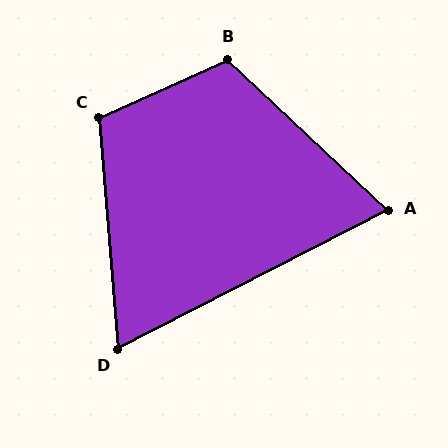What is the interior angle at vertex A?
Approximately 71 degrees (acute).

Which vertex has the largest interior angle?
B, at approximately 112 degrees.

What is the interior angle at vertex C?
Approximately 109 degrees (obtuse).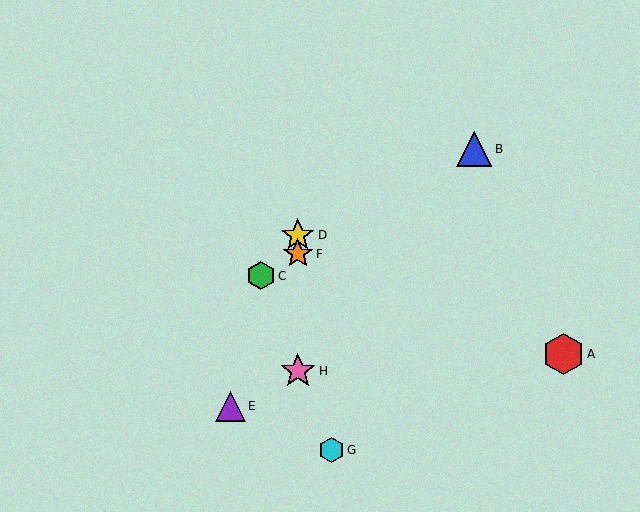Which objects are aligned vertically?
Objects D, F, H are aligned vertically.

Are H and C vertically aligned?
No, H is at x≈298 and C is at x≈261.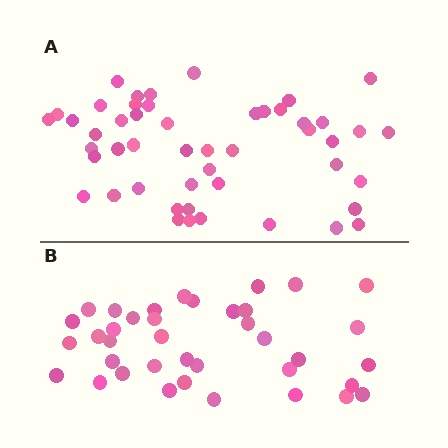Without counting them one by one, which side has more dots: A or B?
Region A (the top region) has more dots.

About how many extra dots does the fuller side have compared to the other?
Region A has roughly 12 or so more dots than region B.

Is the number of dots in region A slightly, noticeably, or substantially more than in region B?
Region A has noticeably more, but not dramatically so. The ratio is roughly 1.3 to 1.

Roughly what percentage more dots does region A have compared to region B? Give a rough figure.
About 30% more.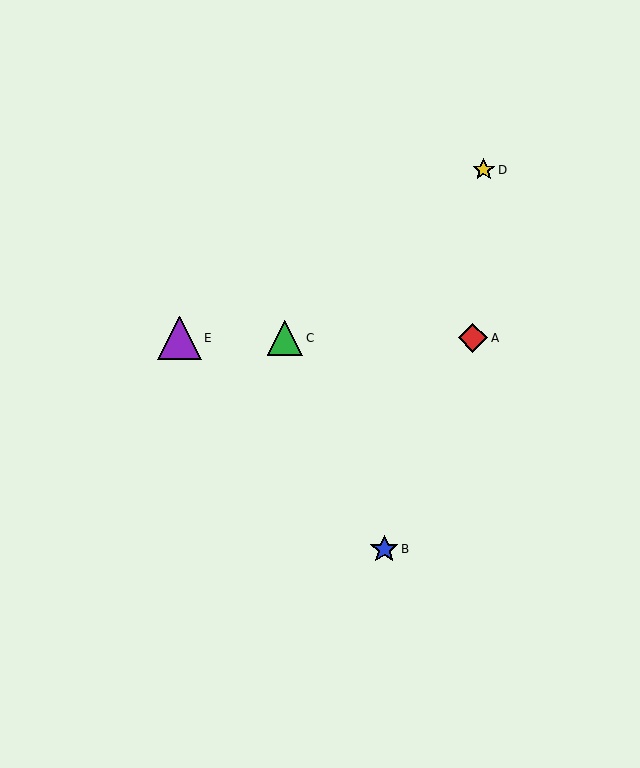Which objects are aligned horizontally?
Objects A, C, E are aligned horizontally.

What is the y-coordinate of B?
Object B is at y≈549.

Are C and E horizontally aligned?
Yes, both are at y≈338.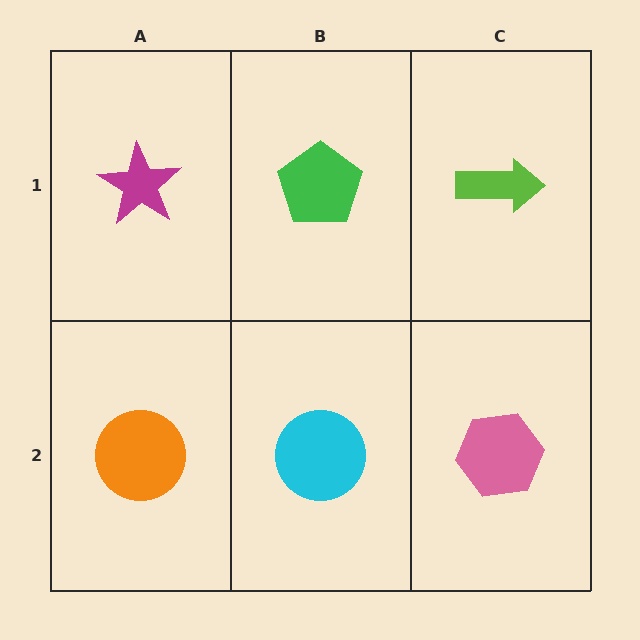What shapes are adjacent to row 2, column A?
A magenta star (row 1, column A), a cyan circle (row 2, column B).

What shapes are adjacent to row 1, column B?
A cyan circle (row 2, column B), a magenta star (row 1, column A), a lime arrow (row 1, column C).